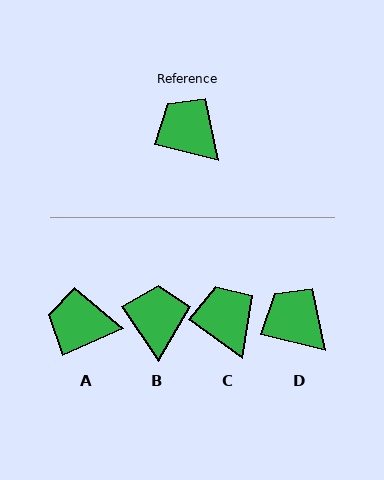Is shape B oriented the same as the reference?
No, it is off by about 42 degrees.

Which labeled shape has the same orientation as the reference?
D.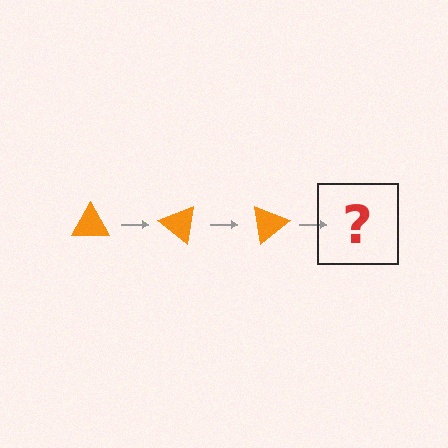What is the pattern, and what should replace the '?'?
The pattern is that the triangle rotates 40 degrees each step. The '?' should be an orange triangle rotated 120 degrees.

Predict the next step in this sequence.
The next step is an orange triangle rotated 120 degrees.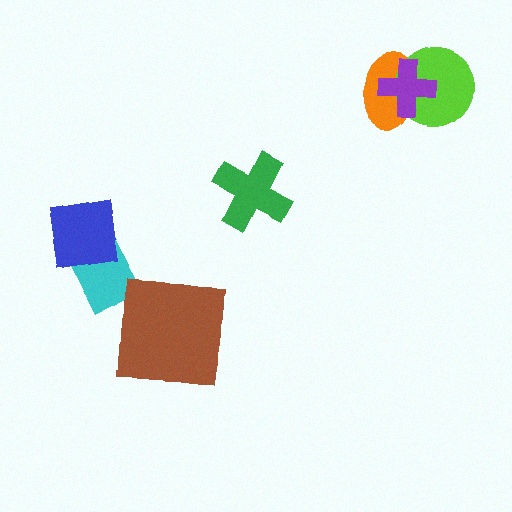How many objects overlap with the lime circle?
2 objects overlap with the lime circle.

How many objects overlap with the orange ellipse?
2 objects overlap with the orange ellipse.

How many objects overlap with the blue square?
1 object overlaps with the blue square.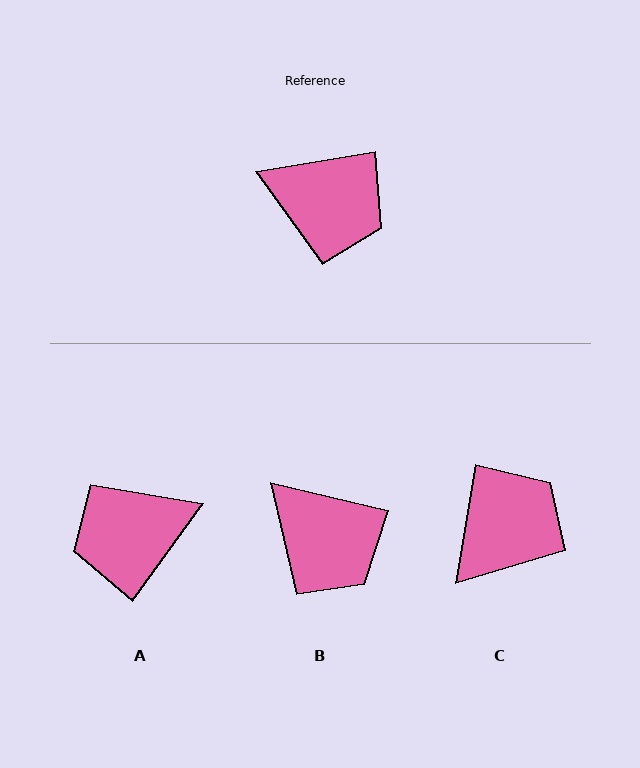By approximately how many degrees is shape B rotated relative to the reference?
Approximately 23 degrees clockwise.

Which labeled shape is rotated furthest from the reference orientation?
A, about 135 degrees away.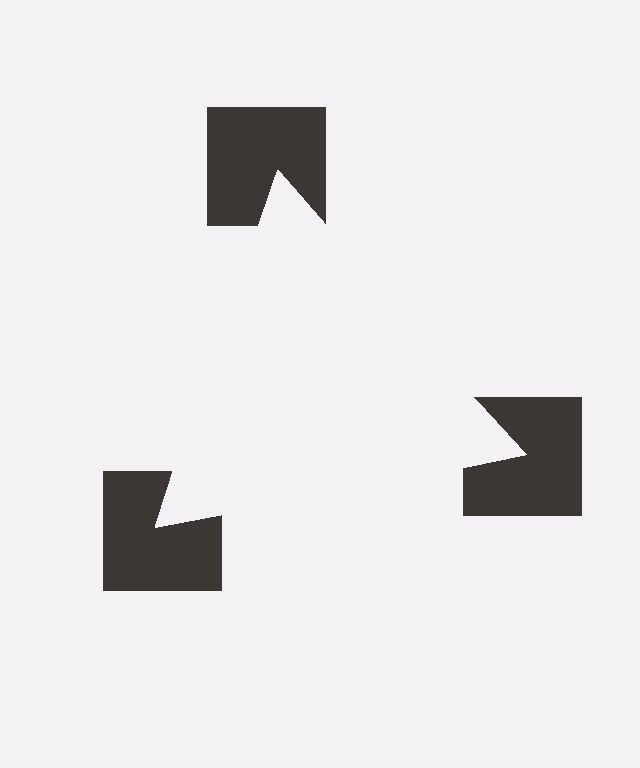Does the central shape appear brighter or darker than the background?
It typically appears slightly brighter than the background, even though no actual brightness change is drawn.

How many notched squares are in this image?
There are 3 — one at each vertex of the illusory triangle.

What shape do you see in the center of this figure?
An illusory triangle — its edges are inferred from the aligned wedge cuts in the notched squares, not physically drawn.